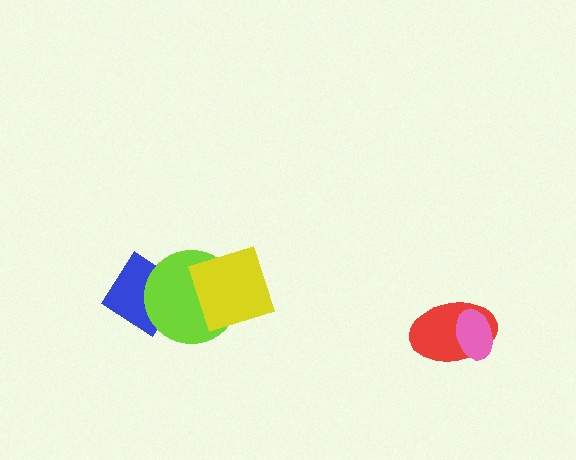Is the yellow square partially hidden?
No, no other shape covers it.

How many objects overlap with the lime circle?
2 objects overlap with the lime circle.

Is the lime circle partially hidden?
Yes, it is partially covered by another shape.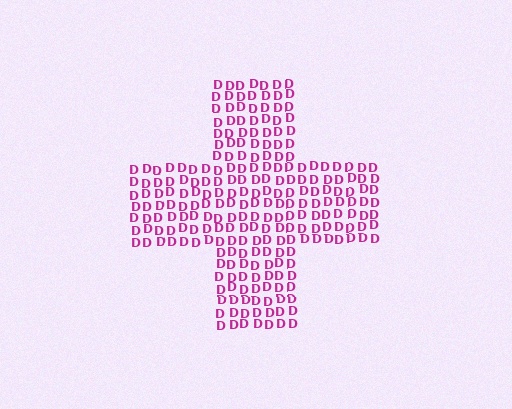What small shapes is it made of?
It is made of small letter D's.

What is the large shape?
The large shape is a cross.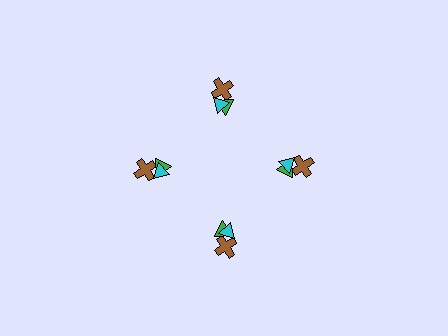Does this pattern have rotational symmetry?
Yes, this pattern has 4-fold rotational symmetry. It looks the same after rotating 90 degrees around the center.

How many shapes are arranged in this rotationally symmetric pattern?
There are 12 shapes, arranged in 4 groups of 3.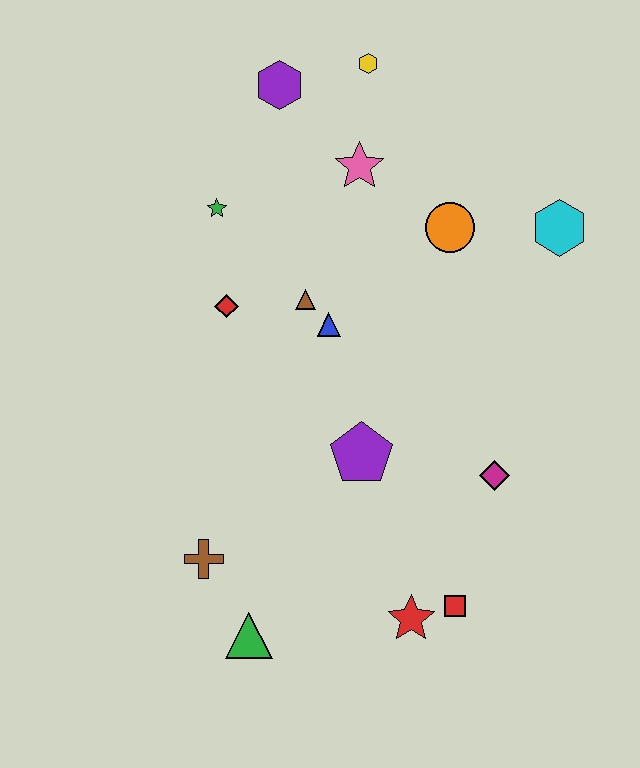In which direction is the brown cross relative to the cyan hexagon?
The brown cross is to the left of the cyan hexagon.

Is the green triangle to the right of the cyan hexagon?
No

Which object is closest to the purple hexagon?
The yellow hexagon is closest to the purple hexagon.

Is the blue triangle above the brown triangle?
No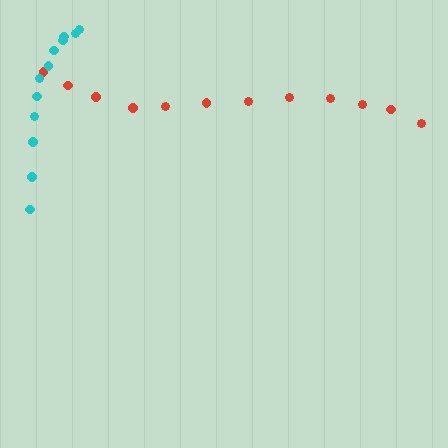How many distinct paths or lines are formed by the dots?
There are 2 distinct paths.